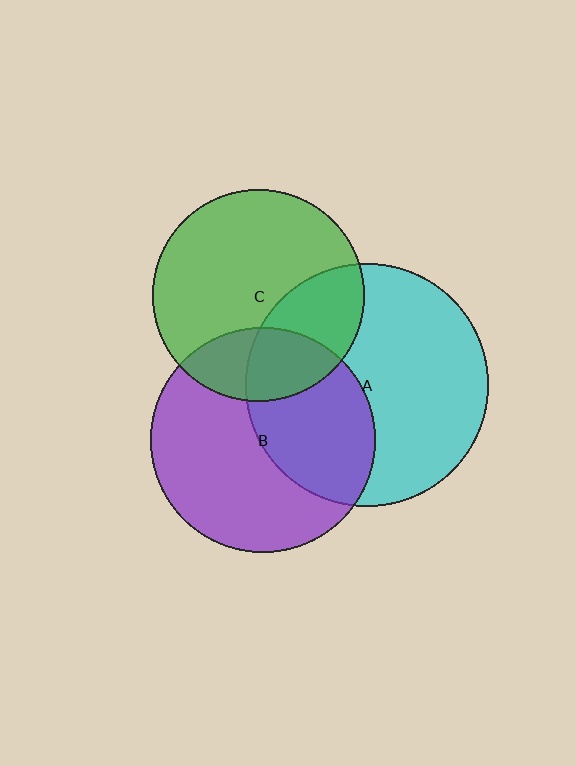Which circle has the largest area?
Circle A (cyan).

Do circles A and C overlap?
Yes.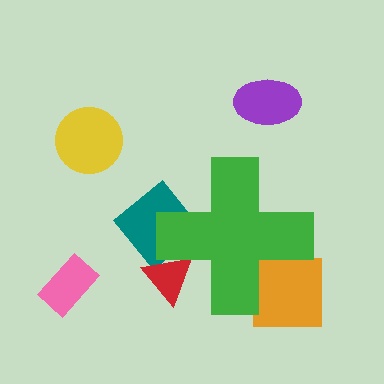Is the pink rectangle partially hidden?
No, the pink rectangle is fully visible.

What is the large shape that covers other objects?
A green cross.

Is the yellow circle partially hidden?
No, the yellow circle is fully visible.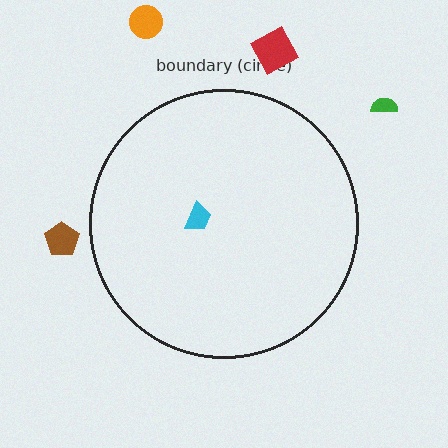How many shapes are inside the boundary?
1 inside, 4 outside.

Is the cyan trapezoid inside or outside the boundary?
Inside.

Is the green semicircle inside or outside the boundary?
Outside.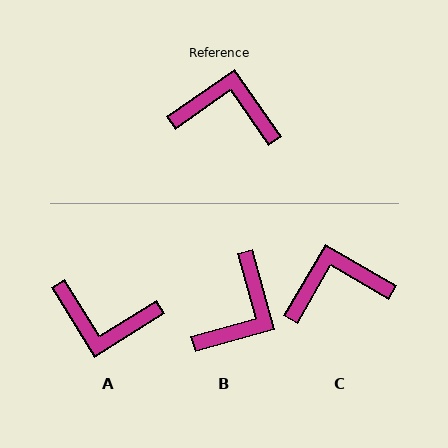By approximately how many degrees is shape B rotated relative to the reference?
Approximately 110 degrees clockwise.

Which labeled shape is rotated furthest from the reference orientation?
A, about 177 degrees away.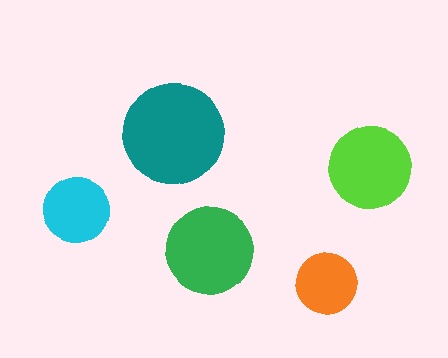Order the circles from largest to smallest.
the teal one, the green one, the lime one, the cyan one, the orange one.